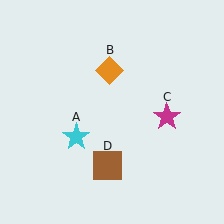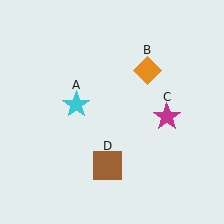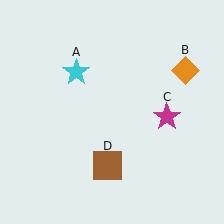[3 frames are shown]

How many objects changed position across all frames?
2 objects changed position: cyan star (object A), orange diamond (object B).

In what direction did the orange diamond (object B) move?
The orange diamond (object B) moved right.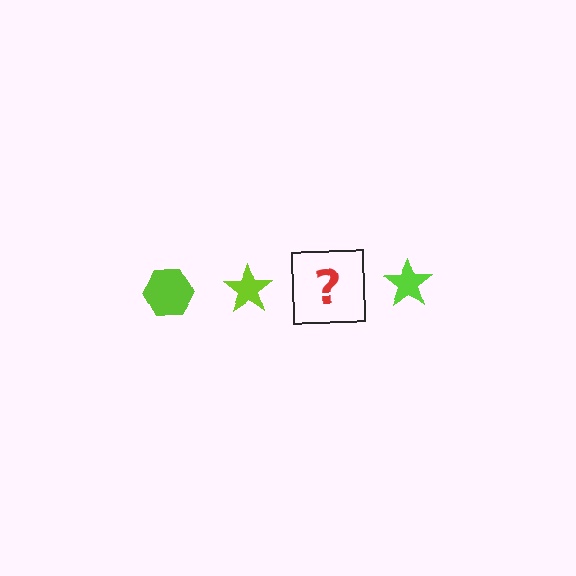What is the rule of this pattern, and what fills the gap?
The rule is that the pattern cycles through hexagon, star shapes in lime. The gap should be filled with a lime hexagon.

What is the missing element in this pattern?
The missing element is a lime hexagon.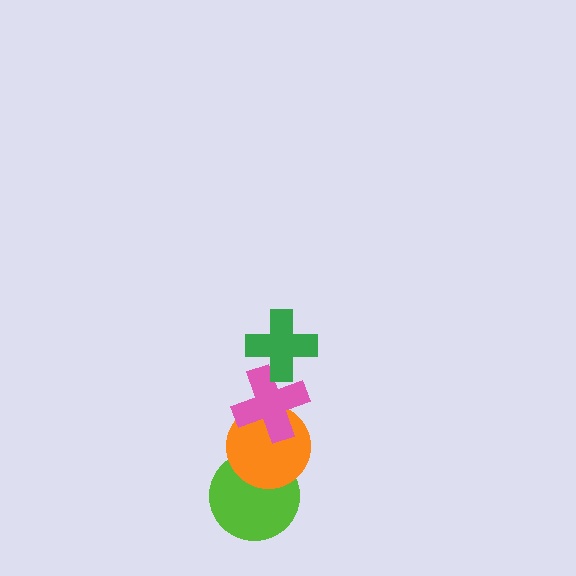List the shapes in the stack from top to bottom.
From top to bottom: the green cross, the pink cross, the orange circle, the lime circle.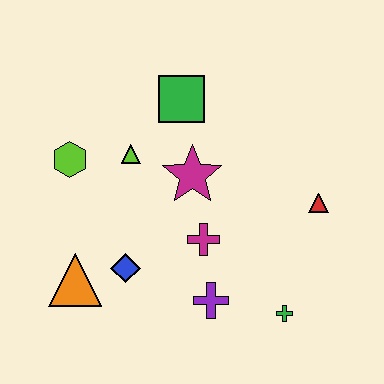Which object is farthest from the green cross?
The lime hexagon is farthest from the green cross.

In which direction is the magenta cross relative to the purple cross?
The magenta cross is above the purple cross.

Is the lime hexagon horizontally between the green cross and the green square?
No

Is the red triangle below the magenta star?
Yes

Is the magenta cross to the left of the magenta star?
No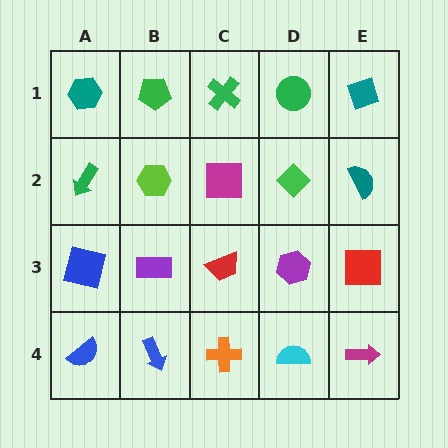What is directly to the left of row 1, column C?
A green pentagon.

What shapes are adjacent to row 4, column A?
A blue square (row 3, column A), a blue arrow (row 4, column B).